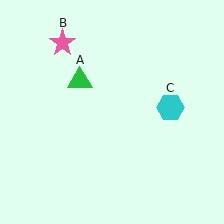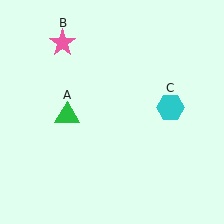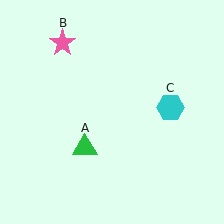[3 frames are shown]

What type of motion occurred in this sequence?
The green triangle (object A) rotated counterclockwise around the center of the scene.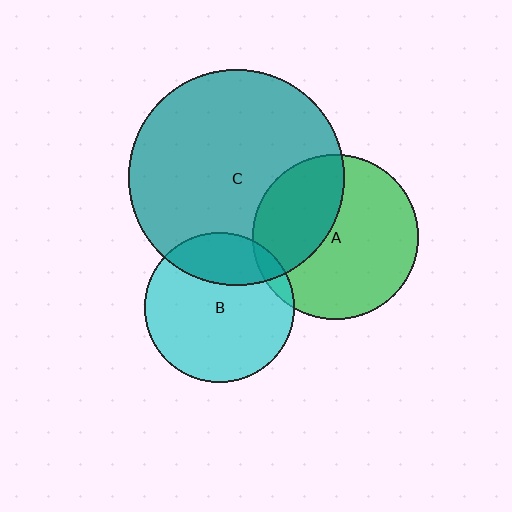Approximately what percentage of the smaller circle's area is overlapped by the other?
Approximately 35%.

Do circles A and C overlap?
Yes.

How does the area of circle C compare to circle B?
Approximately 2.0 times.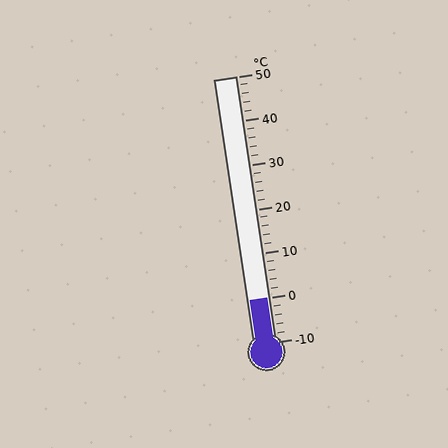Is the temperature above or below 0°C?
The temperature is at 0°C.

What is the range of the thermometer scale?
The thermometer scale ranges from -10°C to 50°C.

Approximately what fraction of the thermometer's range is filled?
The thermometer is filled to approximately 15% of its range.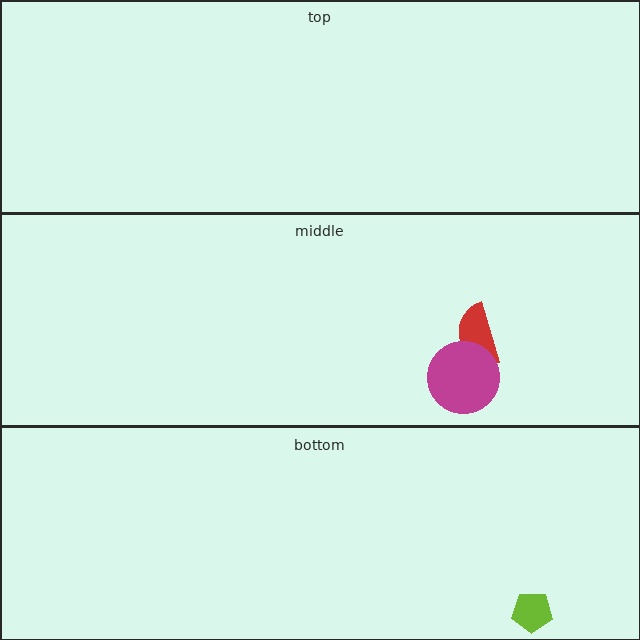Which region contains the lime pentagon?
The bottom region.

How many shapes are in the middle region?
2.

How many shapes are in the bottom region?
1.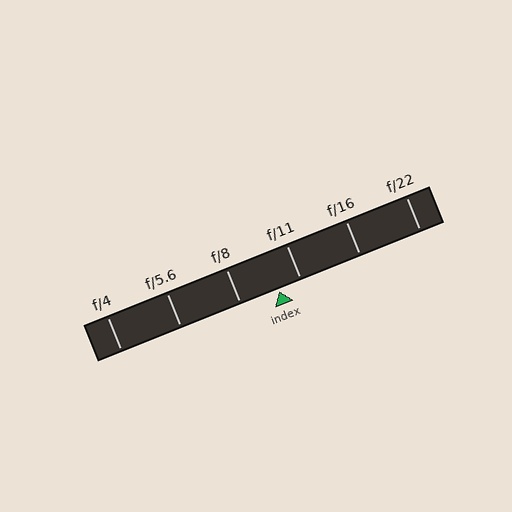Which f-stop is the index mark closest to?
The index mark is closest to f/11.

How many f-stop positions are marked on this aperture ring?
There are 6 f-stop positions marked.